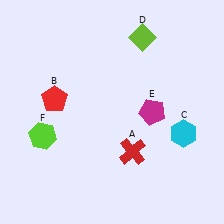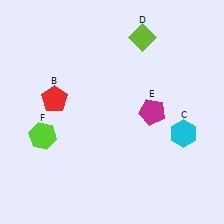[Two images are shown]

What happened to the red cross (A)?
The red cross (A) was removed in Image 2. It was in the bottom-right area of Image 1.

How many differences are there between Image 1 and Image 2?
There is 1 difference between the two images.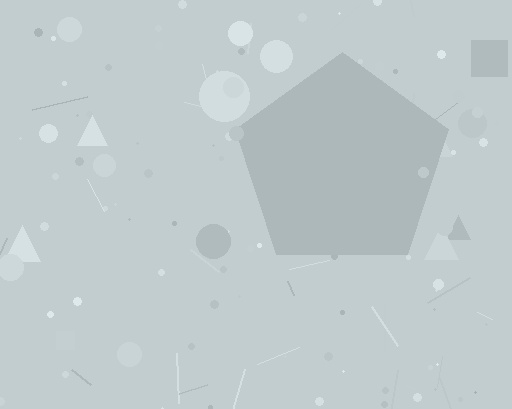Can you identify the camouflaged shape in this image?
The camouflaged shape is a pentagon.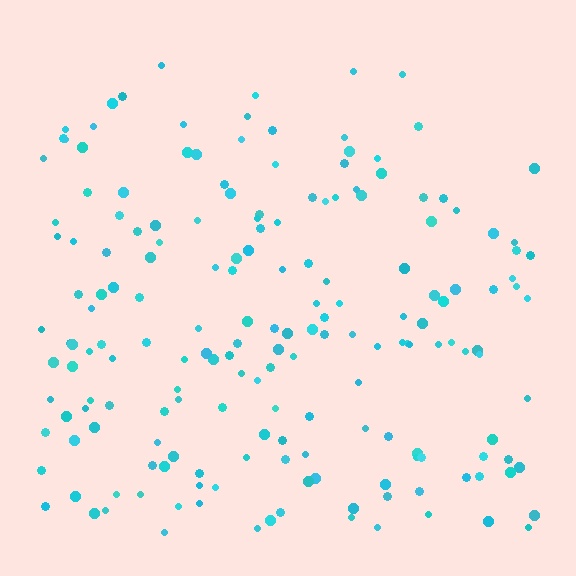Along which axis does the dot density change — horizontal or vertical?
Vertical.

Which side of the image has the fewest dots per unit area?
The top.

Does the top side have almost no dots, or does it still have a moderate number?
Still a moderate number, just noticeably fewer than the bottom.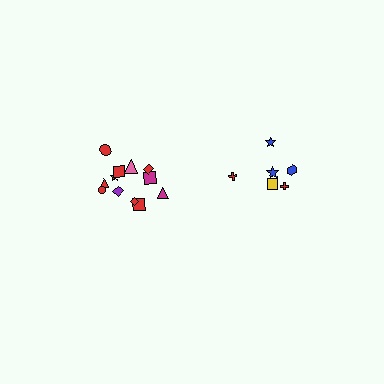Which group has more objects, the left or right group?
The left group.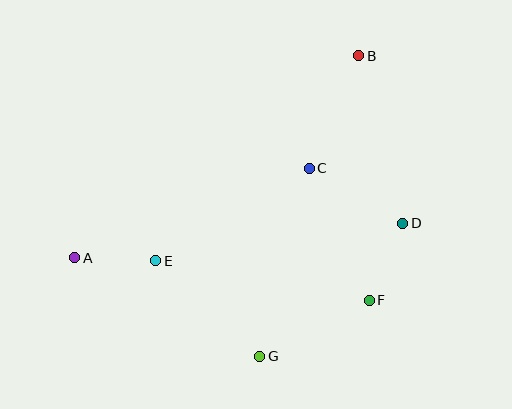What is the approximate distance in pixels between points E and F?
The distance between E and F is approximately 217 pixels.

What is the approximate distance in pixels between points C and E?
The distance between C and E is approximately 179 pixels.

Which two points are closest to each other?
Points A and E are closest to each other.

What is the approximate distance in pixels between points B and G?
The distance between B and G is approximately 317 pixels.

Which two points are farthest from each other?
Points A and B are farthest from each other.